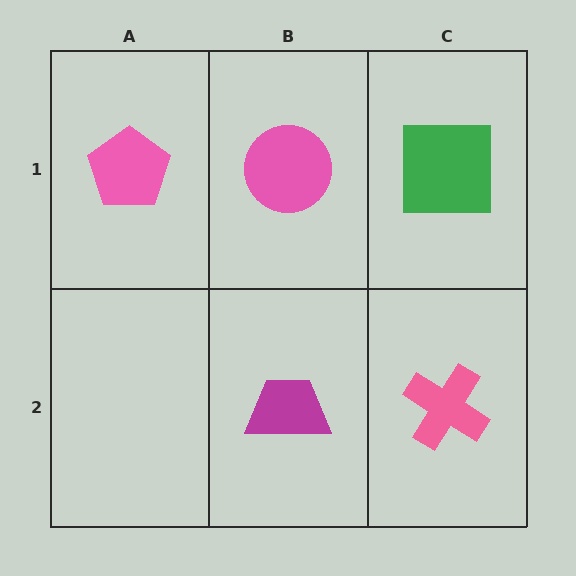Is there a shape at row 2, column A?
No, that cell is empty.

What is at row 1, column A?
A pink pentagon.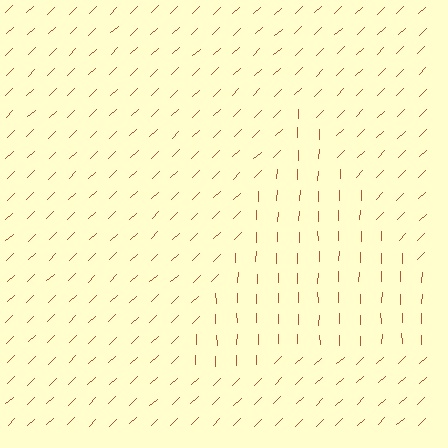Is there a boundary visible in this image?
Yes, there is a texture boundary formed by a change in line orientation.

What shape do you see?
I see a triangle.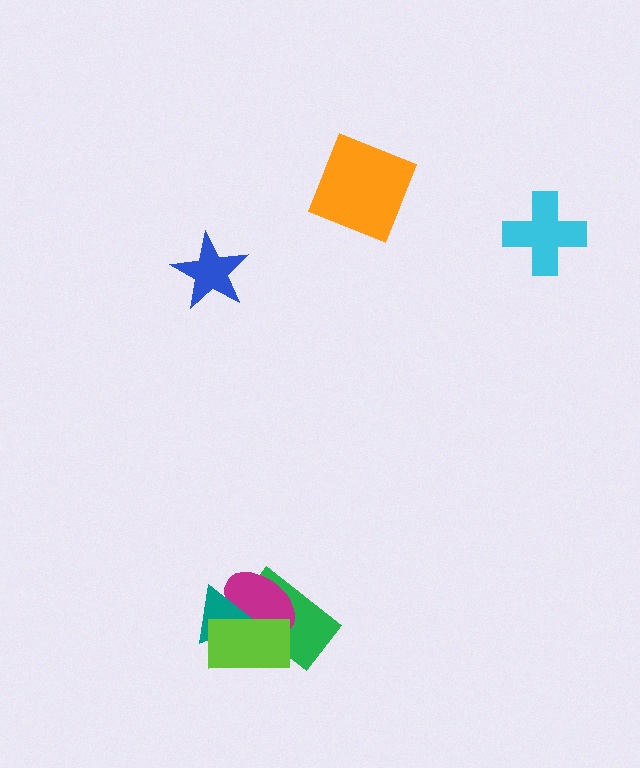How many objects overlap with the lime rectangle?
3 objects overlap with the lime rectangle.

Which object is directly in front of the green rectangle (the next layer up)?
The magenta ellipse is directly in front of the green rectangle.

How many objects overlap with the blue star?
0 objects overlap with the blue star.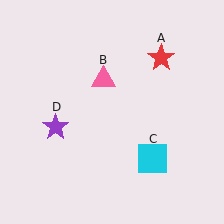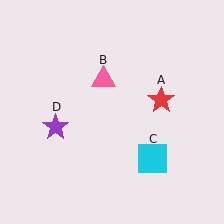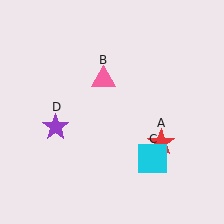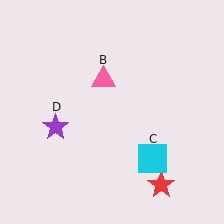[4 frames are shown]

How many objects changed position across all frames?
1 object changed position: red star (object A).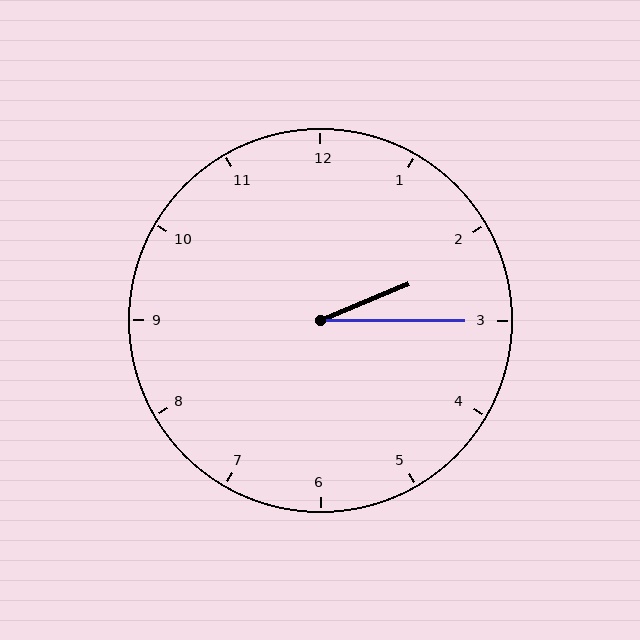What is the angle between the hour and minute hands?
Approximately 22 degrees.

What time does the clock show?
2:15.